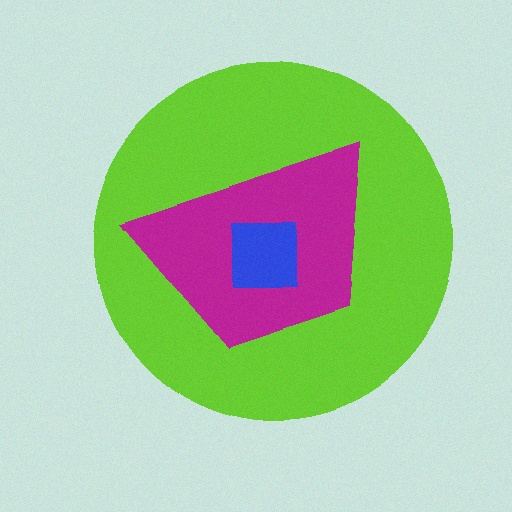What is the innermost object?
The blue square.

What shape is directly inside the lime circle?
The magenta trapezoid.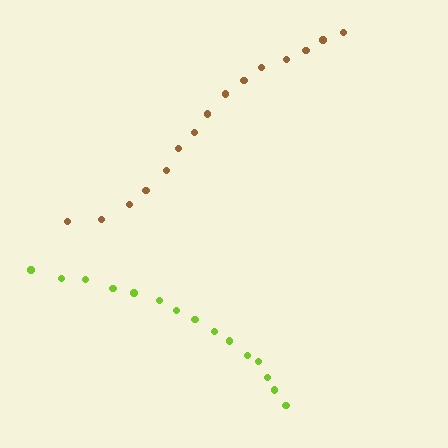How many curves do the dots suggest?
There are 2 distinct paths.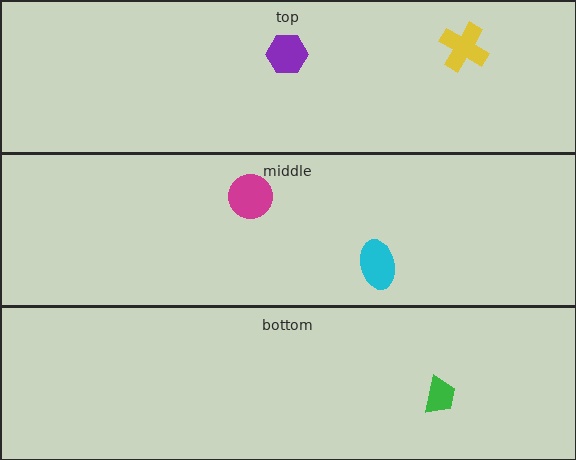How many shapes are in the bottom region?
1.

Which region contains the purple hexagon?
The top region.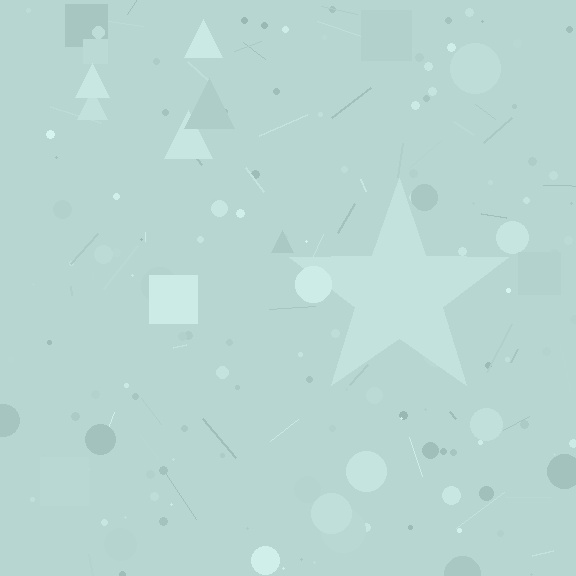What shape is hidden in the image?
A star is hidden in the image.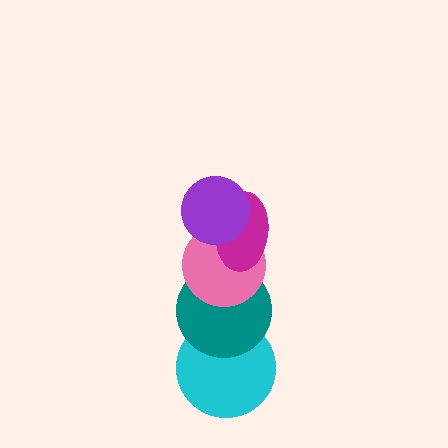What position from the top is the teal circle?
The teal circle is 4th from the top.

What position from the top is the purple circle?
The purple circle is 1st from the top.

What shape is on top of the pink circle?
The magenta ellipse is on top of the pink circle.